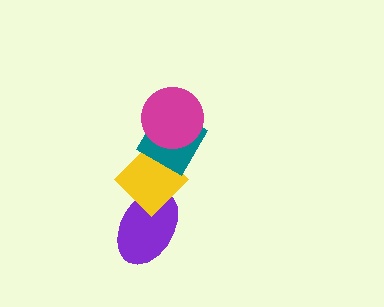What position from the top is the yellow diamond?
The yellow diamond is 3rd from the top.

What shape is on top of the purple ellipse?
The yellow diamond is on top of the purple ellipse.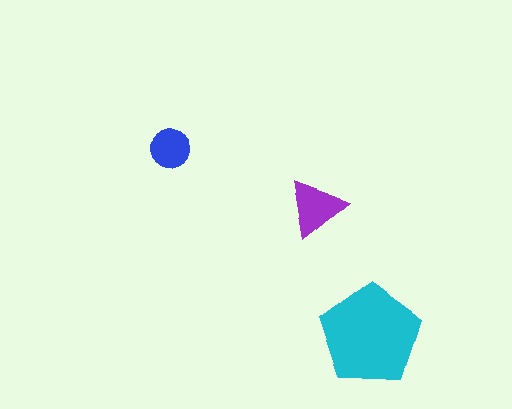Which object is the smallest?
The blue circle.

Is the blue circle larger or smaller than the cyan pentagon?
Smaller.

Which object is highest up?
The blue circle is topmost.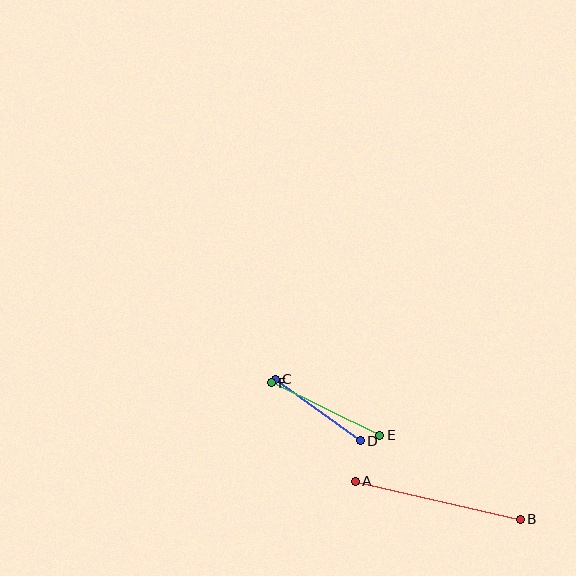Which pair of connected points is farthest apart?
Points A and B are farthest apart.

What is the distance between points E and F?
The distance is approximately 120 pixels.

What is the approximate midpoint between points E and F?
The midpoint is at approximately (326, 409) pixels.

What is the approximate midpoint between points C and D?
The midpoint is at approximately (318, 410) pixels.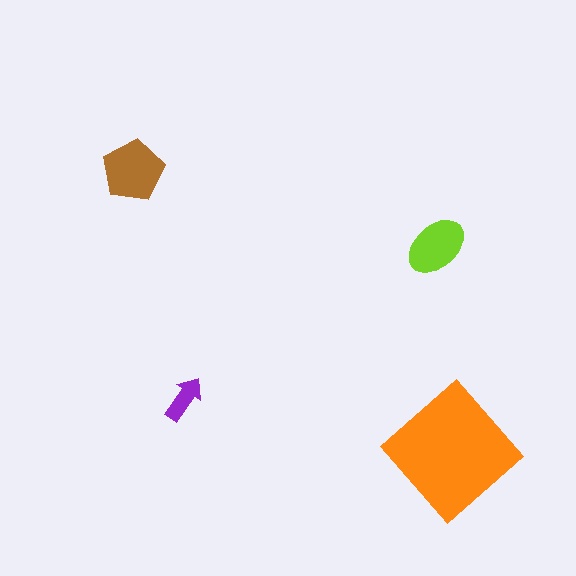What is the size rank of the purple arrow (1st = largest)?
4th.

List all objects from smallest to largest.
The purple arrow, the lime ellipse, the brown pentagon, the orange diamond.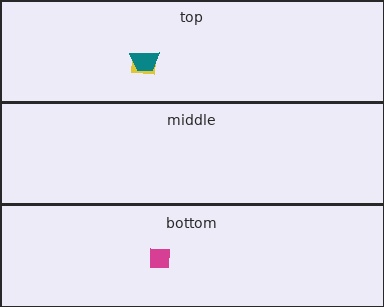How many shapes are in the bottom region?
1.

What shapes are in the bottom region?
The magenta square.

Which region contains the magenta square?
The bottom region.